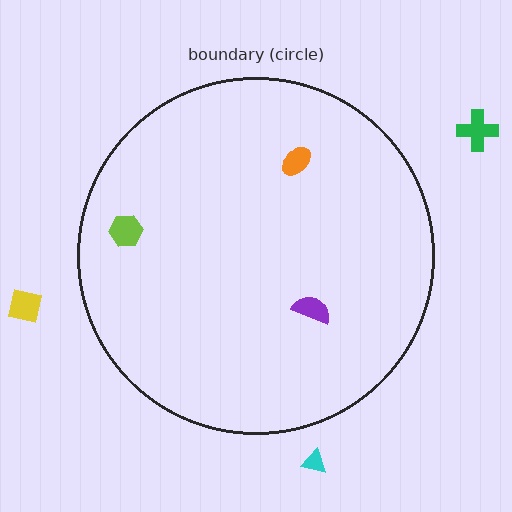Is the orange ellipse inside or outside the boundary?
Inside.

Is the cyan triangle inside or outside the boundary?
Outside.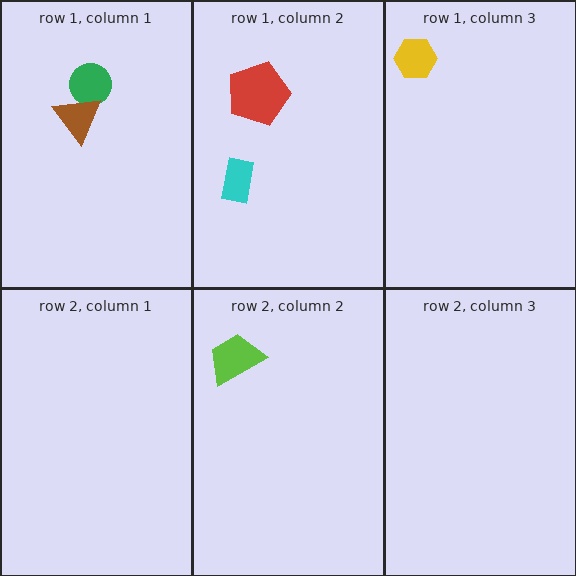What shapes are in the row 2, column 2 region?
The lime trapezoid.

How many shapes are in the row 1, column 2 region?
2.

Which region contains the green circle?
The row 1, column 1 region.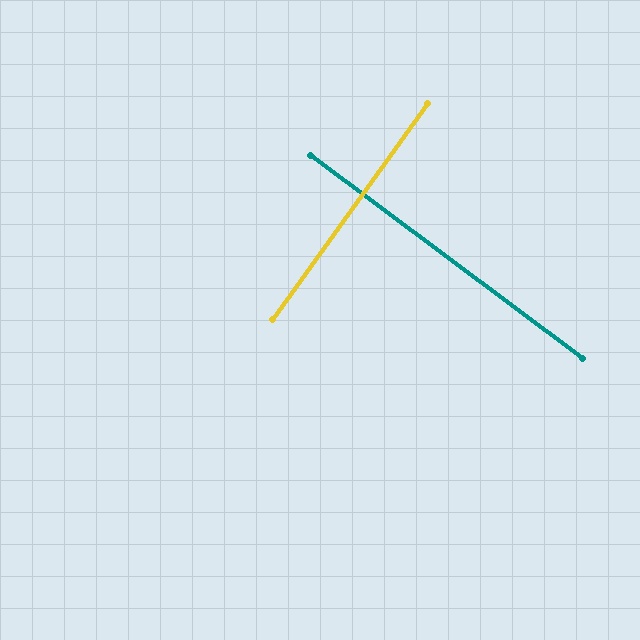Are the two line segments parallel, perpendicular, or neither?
Perpendicular — they meet at approximately 89°.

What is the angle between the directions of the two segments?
Approximately 89 degrees.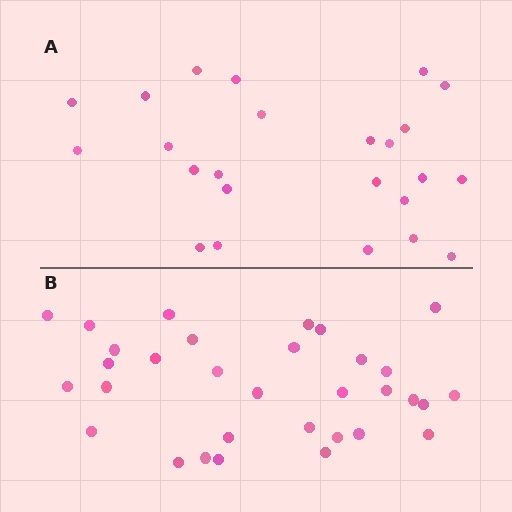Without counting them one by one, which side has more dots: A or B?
Region B (the bottom region) has more dots.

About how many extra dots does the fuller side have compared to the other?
Region B has roughly 8 or so more dots than region A.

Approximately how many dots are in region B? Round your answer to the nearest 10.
About 30 dots. (The exact count is 32, which rounds to 30.)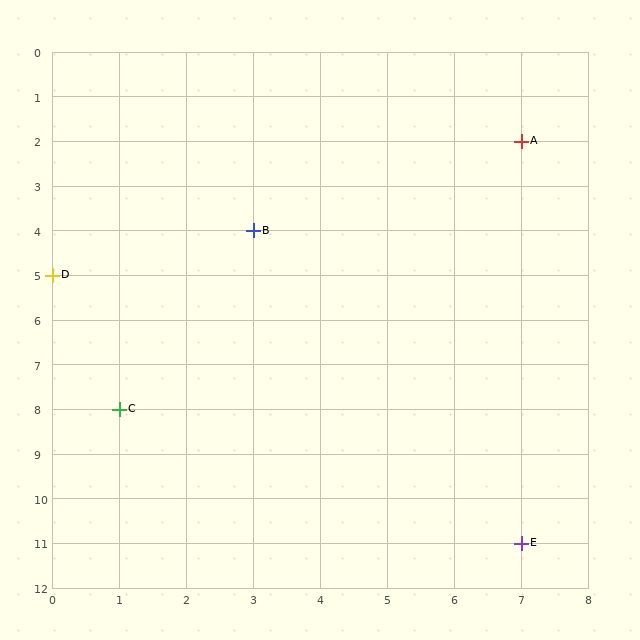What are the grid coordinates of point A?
Point A is at grid coordinates (7, 2).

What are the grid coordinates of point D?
Point D is at grid coordinates (0, 5).